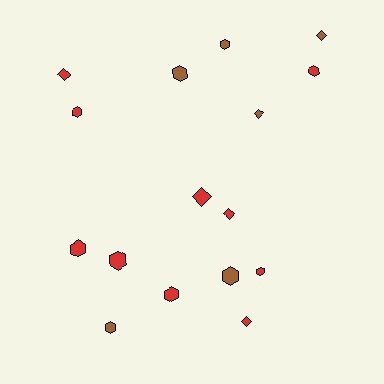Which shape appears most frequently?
Hexagon, with 10 objects.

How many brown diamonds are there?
There are 2 brown diamonds.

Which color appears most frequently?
Red, with 10 objects.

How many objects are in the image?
There are 16 objects.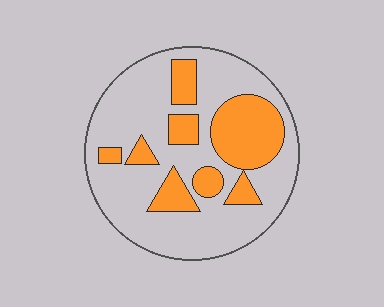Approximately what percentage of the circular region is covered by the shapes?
Approximately 30%.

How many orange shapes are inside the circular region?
8.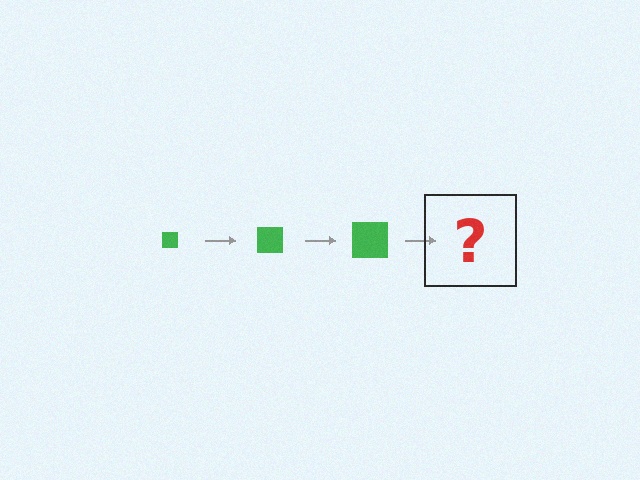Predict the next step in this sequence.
The next step is a green square, larger than the previous one.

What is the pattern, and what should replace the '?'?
The pattern is that the square gets progressively larger each step. The '?' should be a green square, larger than the previous one.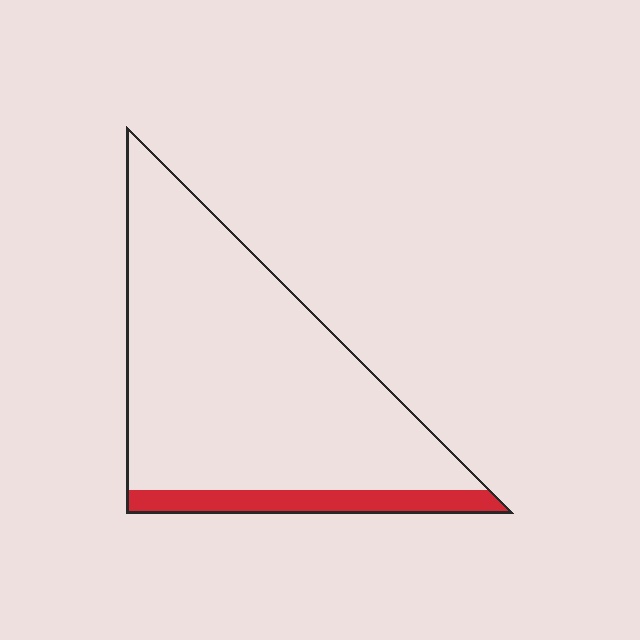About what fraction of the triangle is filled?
About one eighth (1/8).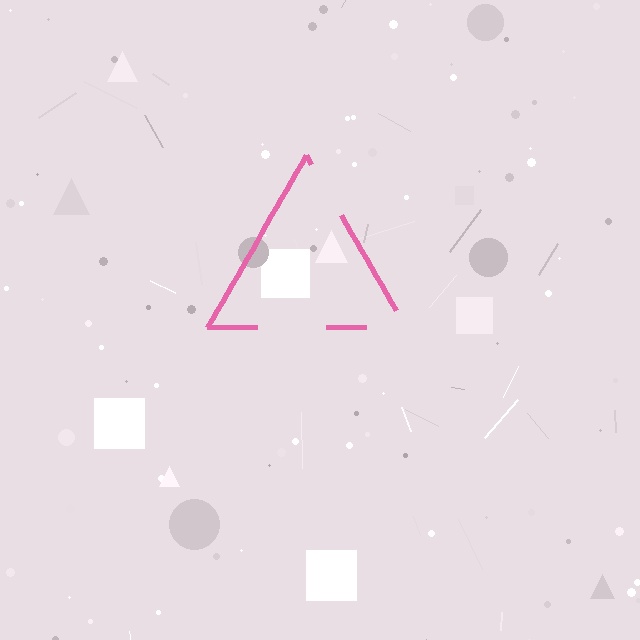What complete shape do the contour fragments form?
The contour fragments form a triangle.